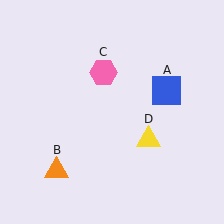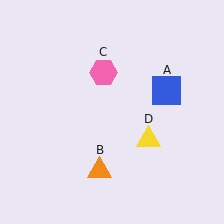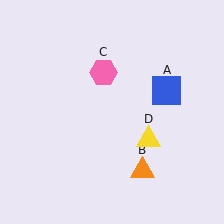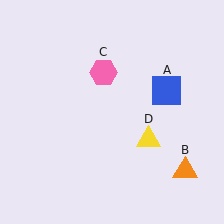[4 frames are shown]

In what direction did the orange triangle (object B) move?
The orange triangle (object B) moved right.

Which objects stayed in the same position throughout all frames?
Blue square (object A) and pink hexagon (object C) and yellow triangle (object D) remained stationary.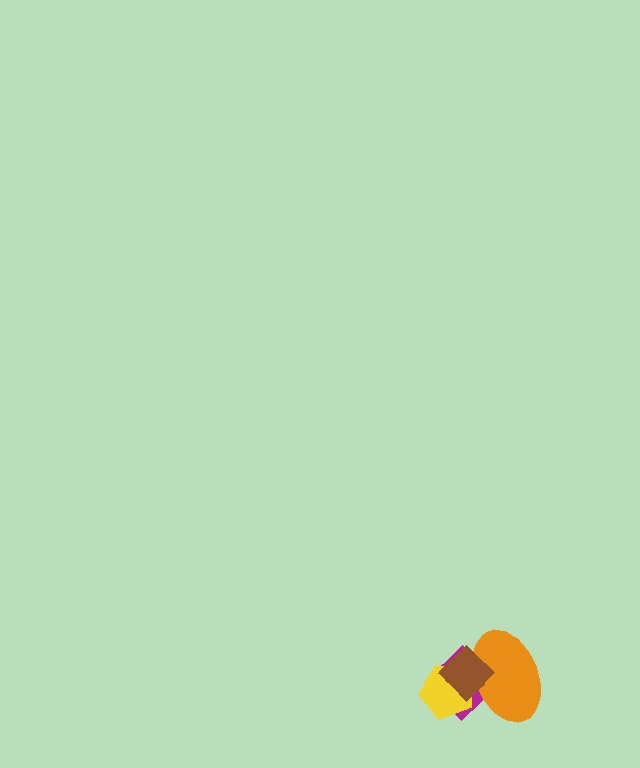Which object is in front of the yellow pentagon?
The brown diamond is in front of the yellow pentagon.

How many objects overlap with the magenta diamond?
3 objects overlap with the magenta diamond.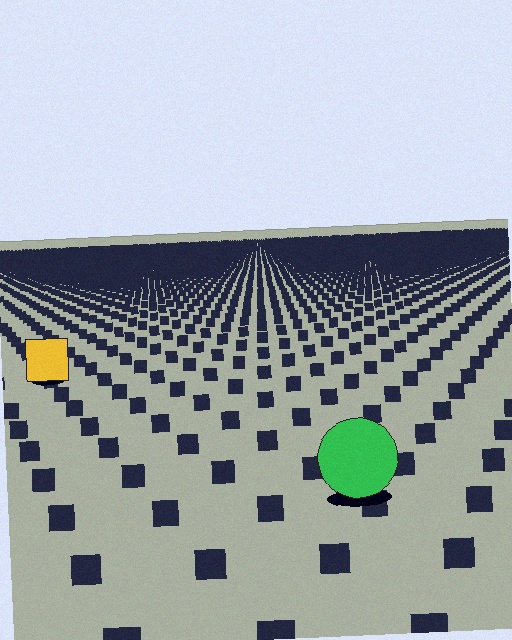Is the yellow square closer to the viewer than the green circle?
No. The green circle is closer — you can tell from the texture gradient: the ground texture is coarser near it.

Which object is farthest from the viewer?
The yellow square is farthest from the viewer. It appears smaller and the ground texture around it is denser.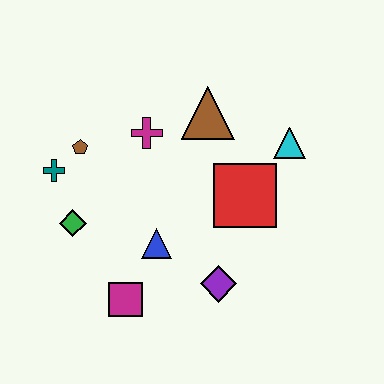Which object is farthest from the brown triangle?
The magenta square is farthest from the brown triangle.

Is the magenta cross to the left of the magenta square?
No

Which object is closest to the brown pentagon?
The teal cross is closest to the brown pentagon.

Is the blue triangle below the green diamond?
Yes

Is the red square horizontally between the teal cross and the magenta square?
No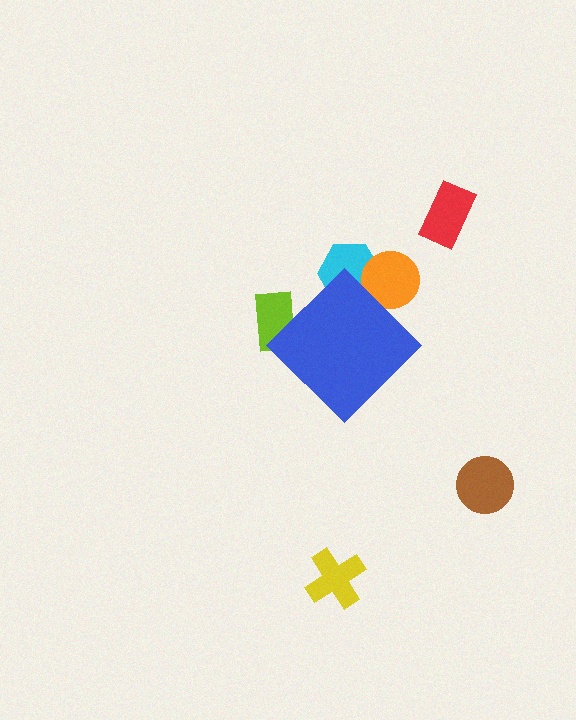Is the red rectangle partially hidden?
No, the red rectangle is fully visible.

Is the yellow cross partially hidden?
No, the yellow cross is fully visible.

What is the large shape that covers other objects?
A blue diamond.